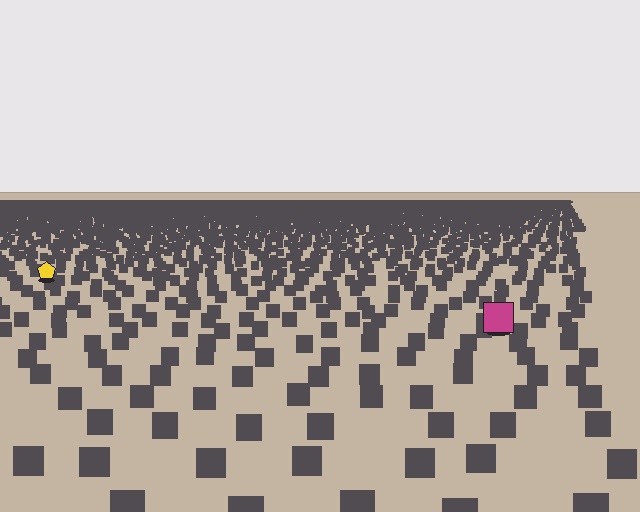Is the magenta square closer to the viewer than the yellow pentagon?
Yes. The magenta square is closer — you can tell from the texture gradient: the ground texture is coarser near it.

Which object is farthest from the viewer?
The yellow pentagon is farthest from the viewer. It appears smaller and the ground texture around it is denser.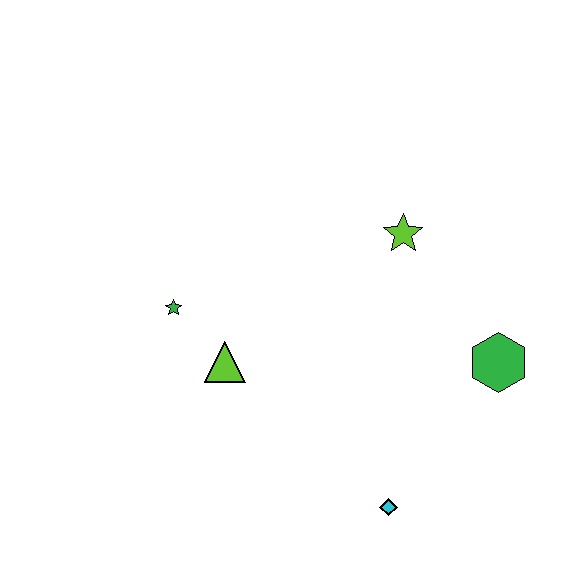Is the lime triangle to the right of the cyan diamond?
No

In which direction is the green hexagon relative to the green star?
The green hexagon is to the right of the green star.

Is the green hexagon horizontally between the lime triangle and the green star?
No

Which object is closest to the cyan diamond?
The green hexagon is closest to the cyan diamond.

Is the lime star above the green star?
Yes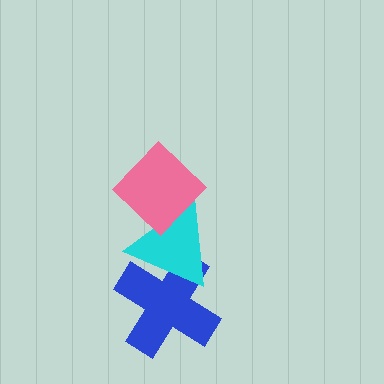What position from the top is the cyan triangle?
The cyan triangle is 2nd from the top.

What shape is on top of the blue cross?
The cyan triangle is on top of the blue cross.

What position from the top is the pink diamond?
The pink diamond is 1st from the top.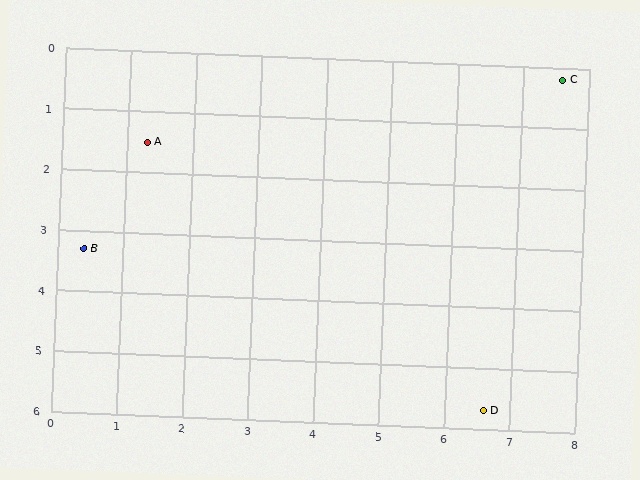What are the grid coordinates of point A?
Point A is at approximately (1.3, 1.5).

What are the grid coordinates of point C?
Point C is at approximately (7.6, 0.2).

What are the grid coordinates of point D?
Point D is at approximately (6.6, 5.7).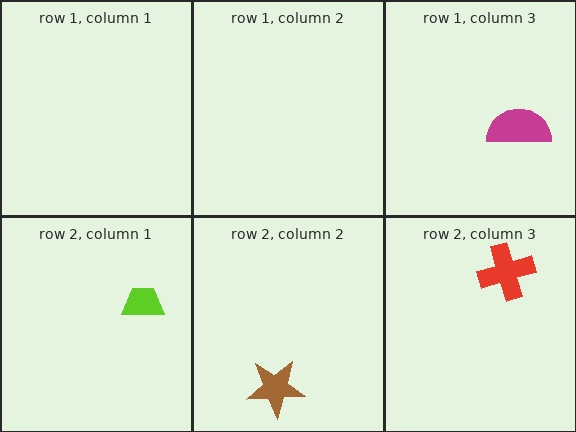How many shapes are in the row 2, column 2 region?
1.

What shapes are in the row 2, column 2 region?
The brown star.